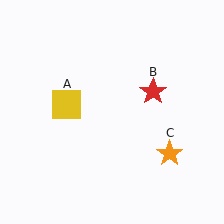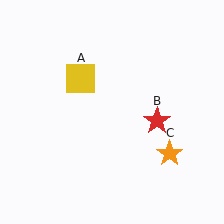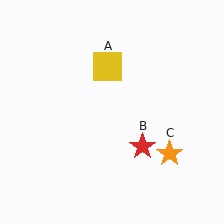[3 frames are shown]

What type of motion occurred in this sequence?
The yellow square (object A), red star (object B) rotated clockwise around the center of the scene.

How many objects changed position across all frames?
2 objects changed position: yellow square (object A), red star (object B).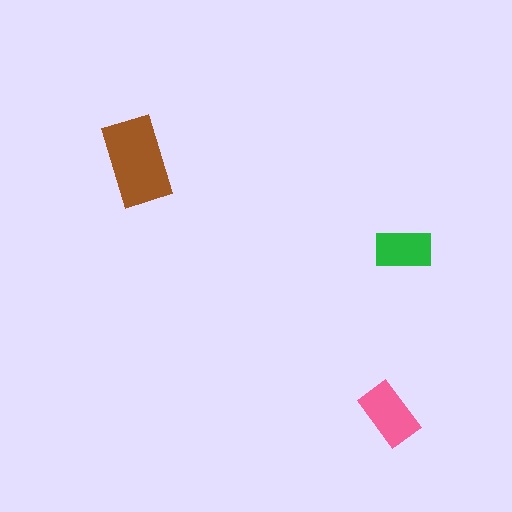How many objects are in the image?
There are 3 objects in the image.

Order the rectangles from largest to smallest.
the brown one, the pink one, the green one.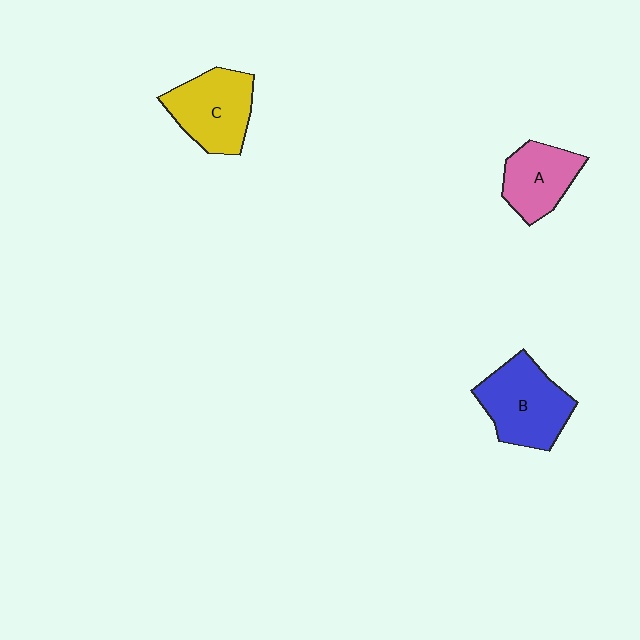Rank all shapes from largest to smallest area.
From largest to smallest: B (blue), C (yellow), A (pink).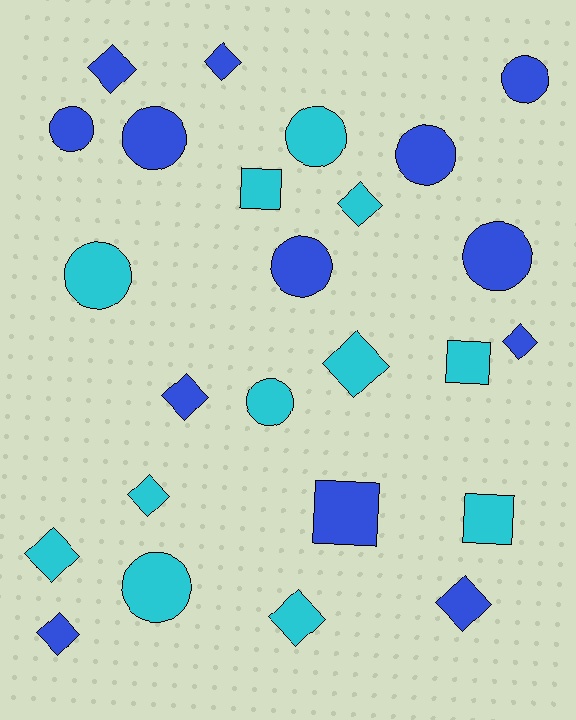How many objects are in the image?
There are 25 objects.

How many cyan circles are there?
There are 4 cyan circles.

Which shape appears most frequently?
Diamond, with 11 objects.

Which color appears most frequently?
Blue, with 13 objects.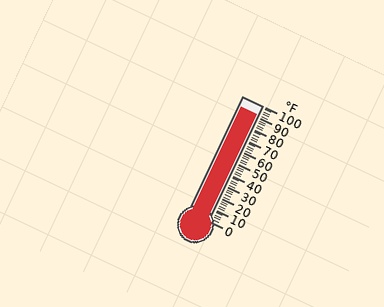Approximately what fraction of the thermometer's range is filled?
The thermometer is filled to approximately 90% of its range.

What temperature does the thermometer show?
The thermometer shows approximately 92°F.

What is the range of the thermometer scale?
The thermometer scale ranges from 0°F to 100°F.